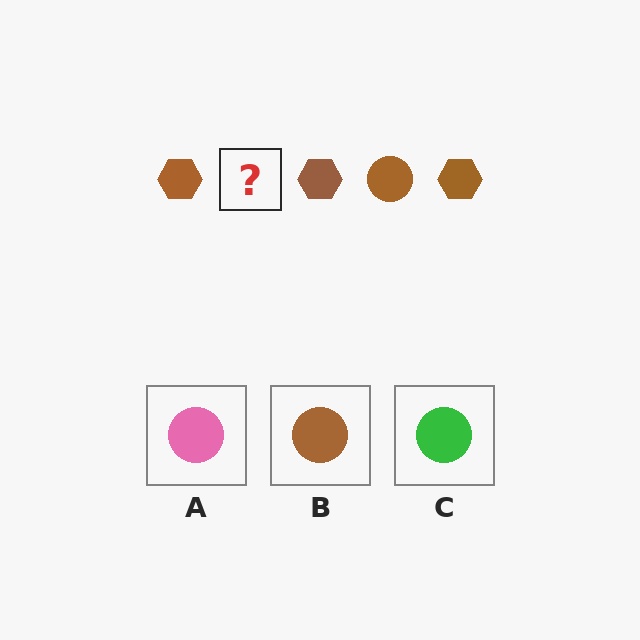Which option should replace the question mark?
Option B.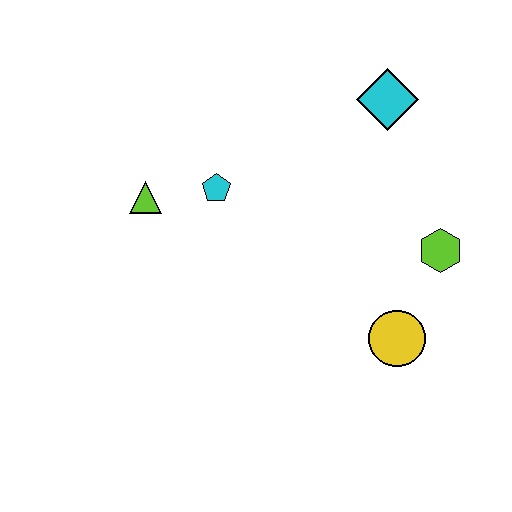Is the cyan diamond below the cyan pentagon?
No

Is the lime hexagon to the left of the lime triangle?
No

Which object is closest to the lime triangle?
The cyan pentagon is closest to the lime triangle.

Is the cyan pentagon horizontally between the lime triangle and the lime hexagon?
Yes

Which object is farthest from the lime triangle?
The lime hexagon is farthest from the lime triangle.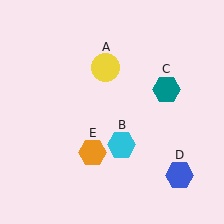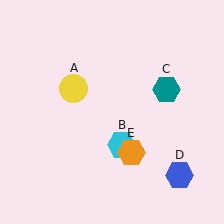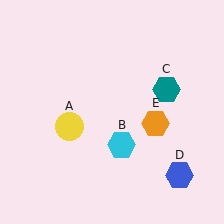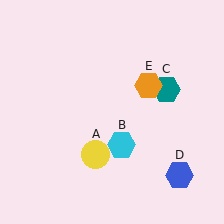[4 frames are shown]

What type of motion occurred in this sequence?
The yellow circle (object A), orange hexagon (object E) rotated counterclockwise around the center of the scene.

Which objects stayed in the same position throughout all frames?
Cyan hexagon (object B) and teal hexagon (object C) and blue hexagon (object D) remained stationary.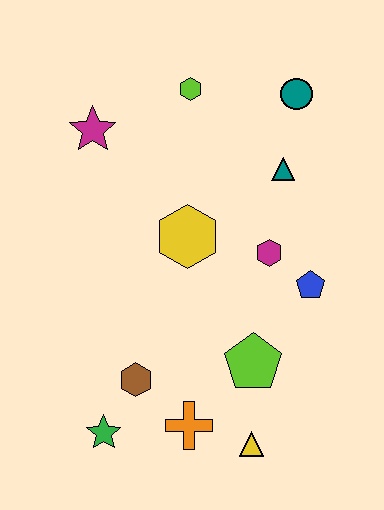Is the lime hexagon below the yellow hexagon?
No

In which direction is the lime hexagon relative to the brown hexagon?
The lime hexagon is above the brown hexagon.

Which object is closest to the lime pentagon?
The yellow triangle is closest to the lime pentagon.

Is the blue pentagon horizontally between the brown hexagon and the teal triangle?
No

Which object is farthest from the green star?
The teal circle is farthest from the green star.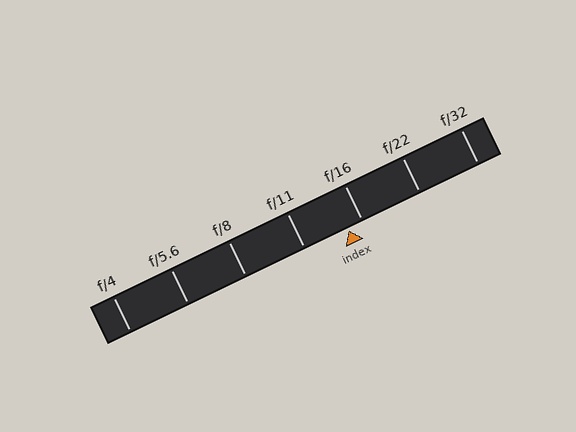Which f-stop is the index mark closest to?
The index mark is closest to f/16.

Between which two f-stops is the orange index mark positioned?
The index mark is between f/11 and f/16.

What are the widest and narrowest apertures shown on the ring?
The widest aperture shown is f/4 and the narrowest is f/32.